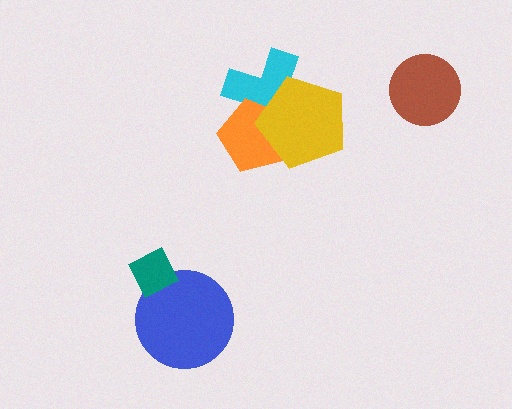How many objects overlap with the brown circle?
0 objects overlap with the brown circle.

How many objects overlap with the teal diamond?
1 object overlaps with the teal diamond.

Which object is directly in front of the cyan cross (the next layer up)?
The orange pentagon is directly in front of the cyan cross.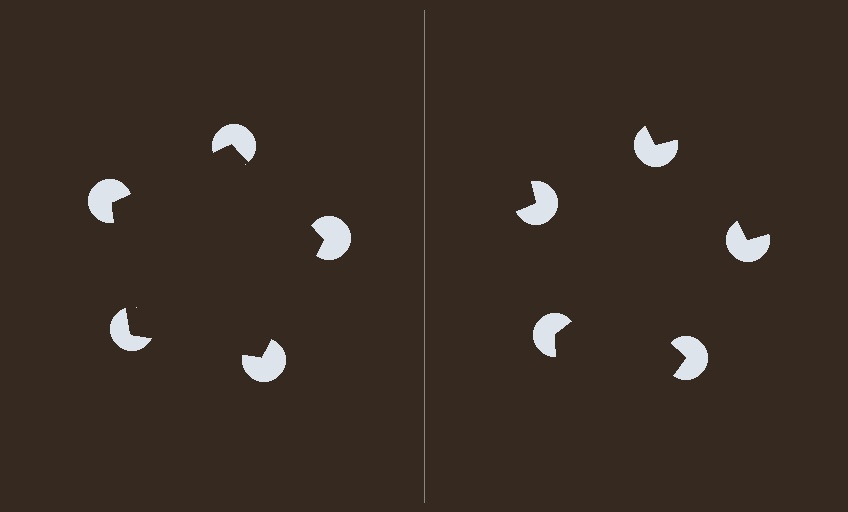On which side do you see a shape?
An illusory pentagon appears on the left side. On the right side the wedge cuts are rotated, so no coherent shape forms.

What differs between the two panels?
The pac-man discs are positioned identically on both sides; only the wedge orientations differ. On the left they align to a pentagon; on the right they are misaligned.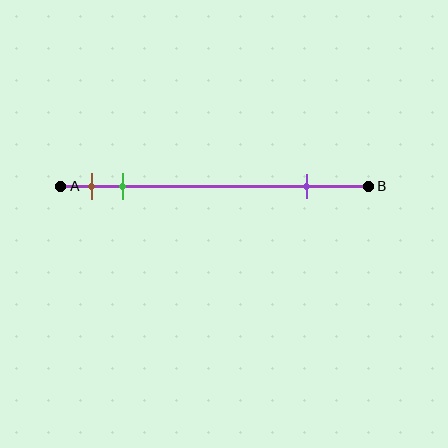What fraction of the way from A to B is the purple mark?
The purple mark is approximately 80% (0.8) of the way from A to B.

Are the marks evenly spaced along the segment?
No, the marks are not evenly spaced.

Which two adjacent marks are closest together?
The brown and green marks are the closest adjacent pair.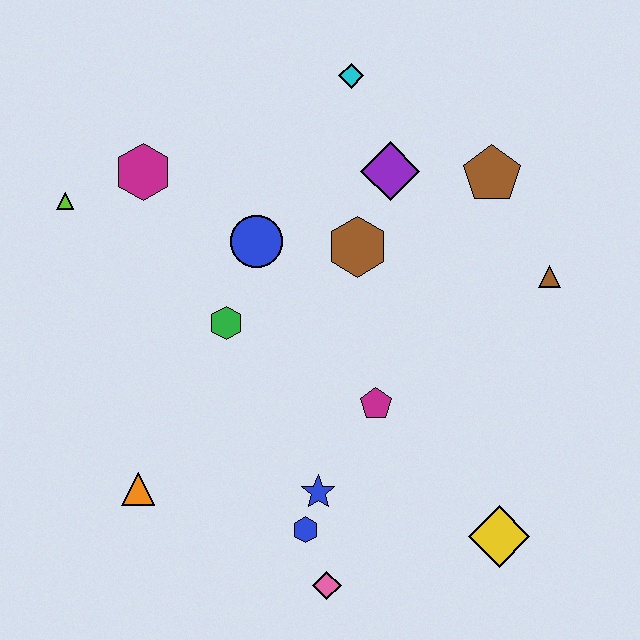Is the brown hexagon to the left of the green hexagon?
No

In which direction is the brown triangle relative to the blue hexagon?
The brown triangle is above the blue hexagon.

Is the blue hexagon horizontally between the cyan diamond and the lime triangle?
Yes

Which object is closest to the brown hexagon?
The purple diamond is closest to the brown hexagon.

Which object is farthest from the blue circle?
The yellow diamond is farthest from the blue circle.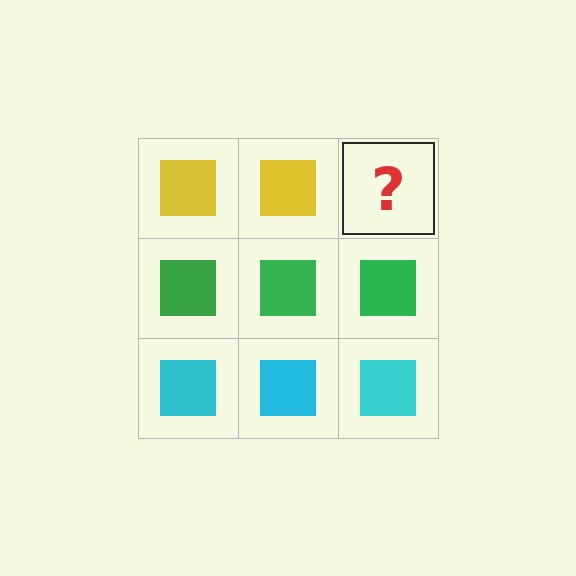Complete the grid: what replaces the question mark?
The question mark should be replaced with a yellow square.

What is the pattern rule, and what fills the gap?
The rule is that each row has a consistent color. The gap should be filled with a yellow square.